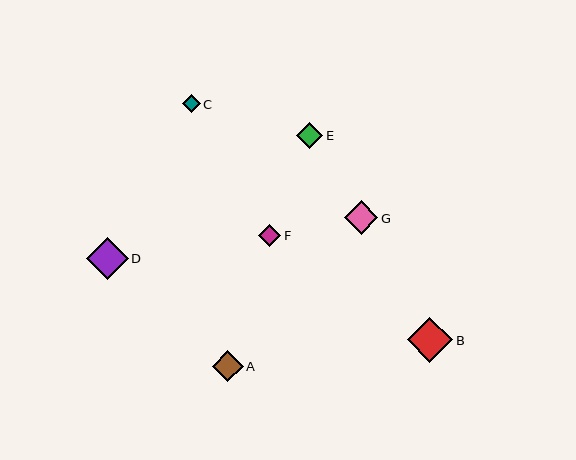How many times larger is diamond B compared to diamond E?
Diamond B is approximately 1.7 times the size of diamond E.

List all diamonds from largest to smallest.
From largest to smallest: B, D, G, A, E, F, C.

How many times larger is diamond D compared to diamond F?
Diamond D is approximately 1.9 times the size of diamond F.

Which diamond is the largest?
Diamond B is the largest with a size of approximately 45 pixels.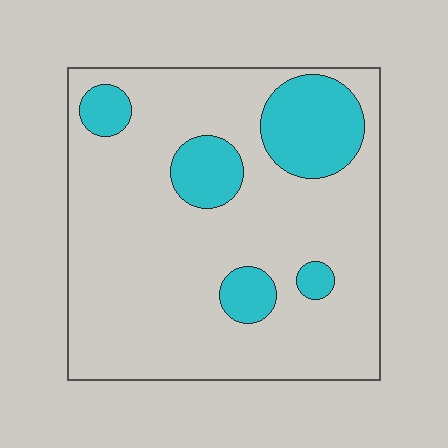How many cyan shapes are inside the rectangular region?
5.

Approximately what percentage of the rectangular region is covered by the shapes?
Approximately 20%.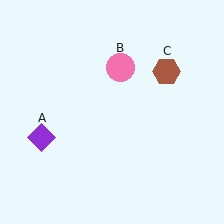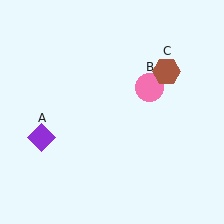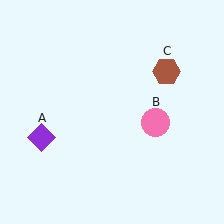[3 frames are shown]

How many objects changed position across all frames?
1 object changed position: pink circle (object B).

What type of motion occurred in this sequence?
The pink circle (object B) rotated clockwise around the center of the scene.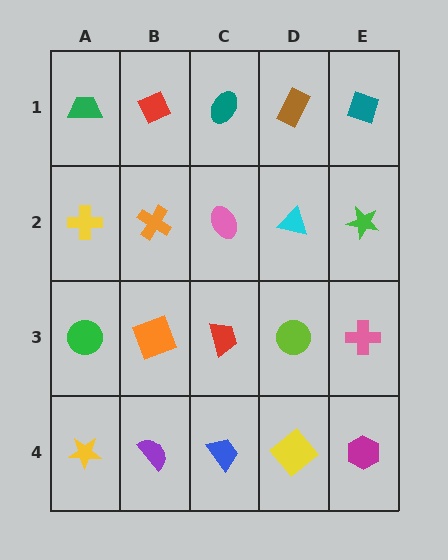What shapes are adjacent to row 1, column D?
A cyan triangle (row 2, column D), a teal ellipse (row 1, column C), a teal diamond (row 1, column E).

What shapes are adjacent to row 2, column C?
A teal ellipse (row 1, column C), a red trapezoid (row 3, column C), an orange cross (row 2, column B), a cyan triangle (row 2, column D).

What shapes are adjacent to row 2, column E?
A teal diamond (row 1, column E), a pink cross (row 3, column E), a cyan triangle (row 2, column D).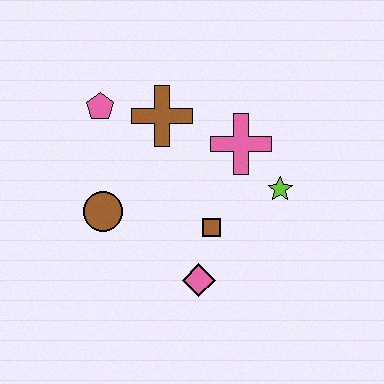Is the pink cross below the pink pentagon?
Yes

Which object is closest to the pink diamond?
The brown square is closest to the pink diamond.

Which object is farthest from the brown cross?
The pink diamond is farthest from the brown cross.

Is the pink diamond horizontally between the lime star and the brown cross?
Yes